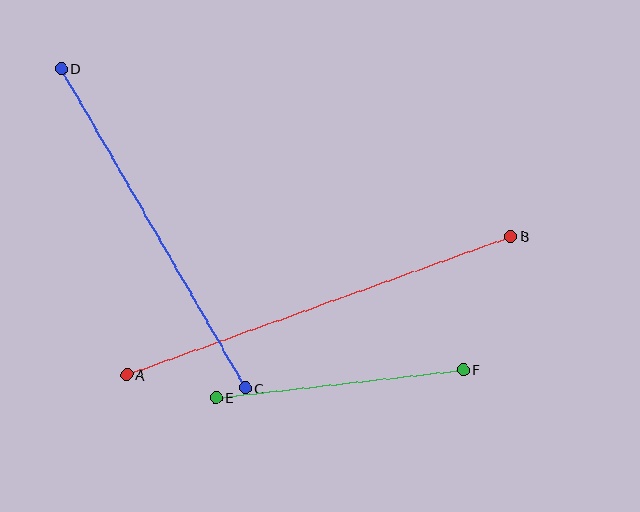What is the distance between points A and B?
The distance is approximately 408 pixels.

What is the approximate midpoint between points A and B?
The midpoint is at approximately (319, 305) pixels.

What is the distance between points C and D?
The distance is approximately 369 pixels.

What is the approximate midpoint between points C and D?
The midpoint is at approximately (153, 228) pixels.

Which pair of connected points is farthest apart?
Points A and B are farthest apart.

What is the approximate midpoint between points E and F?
The midpoint is at approximately (340, 383) pixels.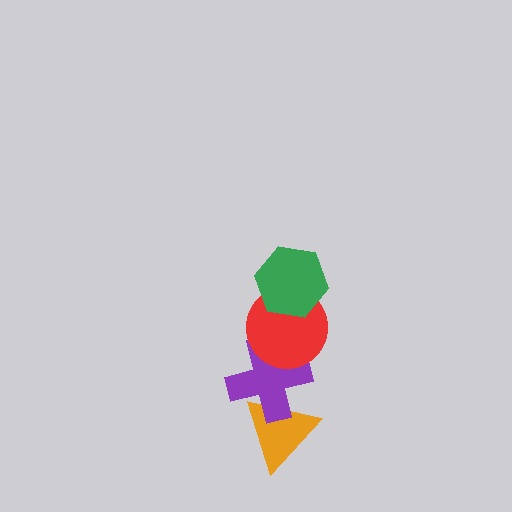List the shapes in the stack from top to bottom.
From top to bottom: the green hexagon, the red circle, the purple cross, the orange triangle.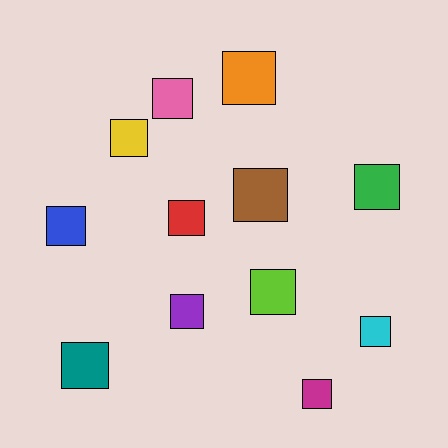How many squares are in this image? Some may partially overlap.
There are 12 squares.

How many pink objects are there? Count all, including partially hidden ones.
There is 1 pink object.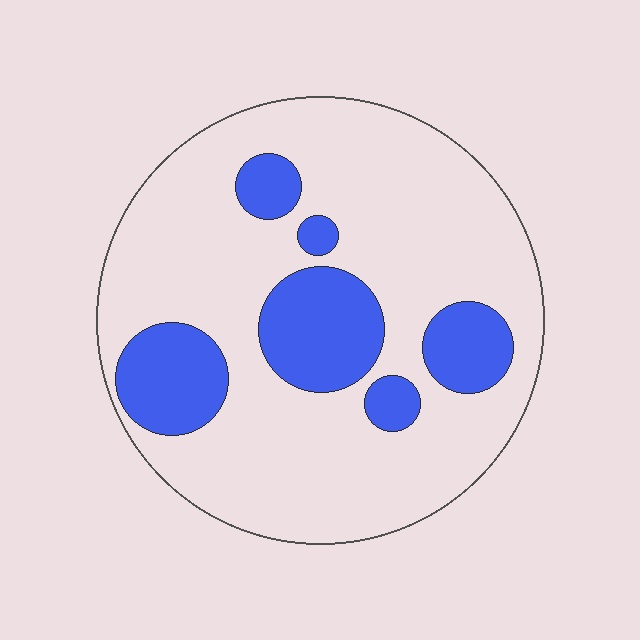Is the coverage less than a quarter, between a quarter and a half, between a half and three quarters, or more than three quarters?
Less than a quarter.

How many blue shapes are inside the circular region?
6.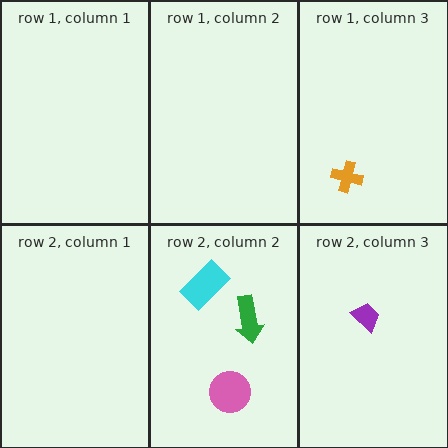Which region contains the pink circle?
The row 2, column 2 region.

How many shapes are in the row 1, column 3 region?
1.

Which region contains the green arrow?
The row 2, column 2 region.